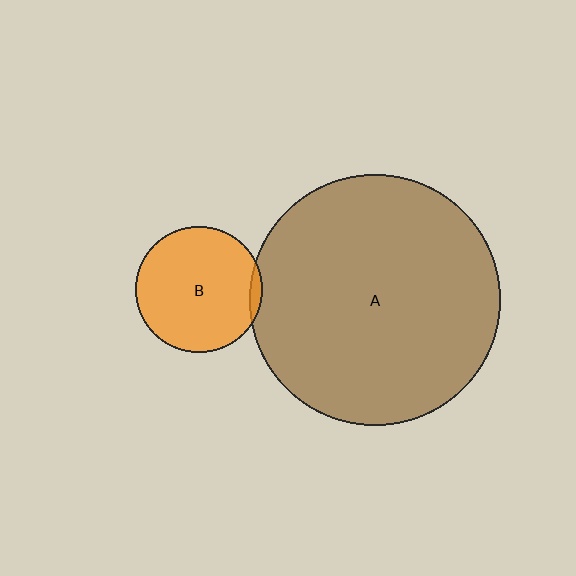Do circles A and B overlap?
Yes.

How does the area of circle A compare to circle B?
Approximately 4.0 times.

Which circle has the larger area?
Circle A (brown).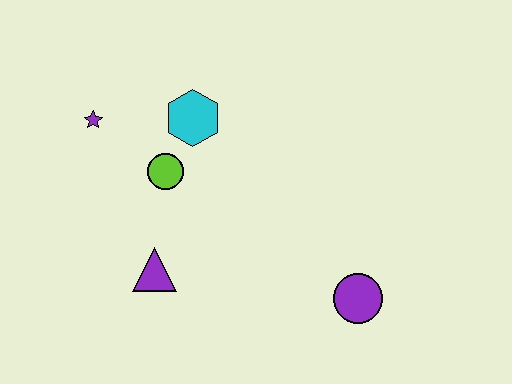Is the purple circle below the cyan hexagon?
Yes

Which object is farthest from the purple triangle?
The purple circle is farthest from the purple triangle.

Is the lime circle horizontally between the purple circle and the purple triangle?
Yes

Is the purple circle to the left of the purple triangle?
No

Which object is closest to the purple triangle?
The lime circle is closest to the purple triangle.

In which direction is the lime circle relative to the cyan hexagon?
The lime circle is below the cyan hexagon.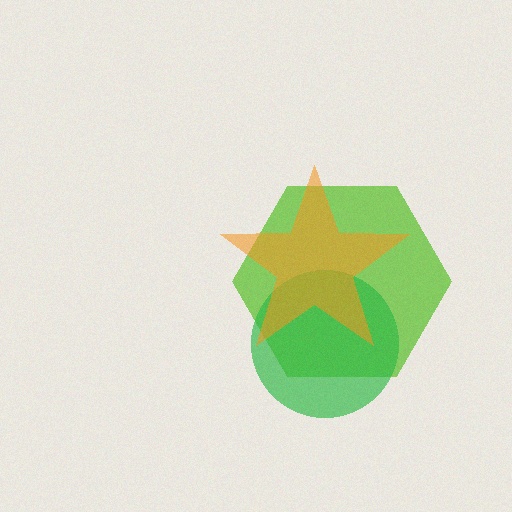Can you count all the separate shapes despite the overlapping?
Yes, there are 3 separate shapes.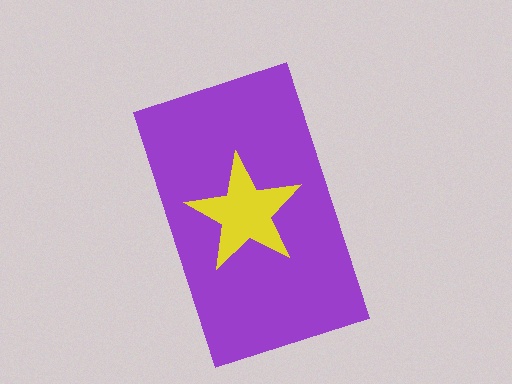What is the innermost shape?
The yellow star.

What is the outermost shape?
The purple rectangle.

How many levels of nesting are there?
2.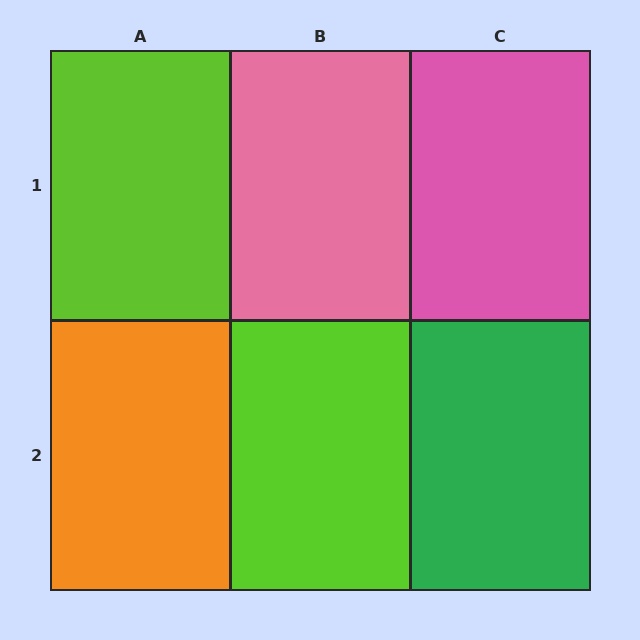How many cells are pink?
2 cells are pink.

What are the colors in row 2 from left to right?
Orange, lime, green.